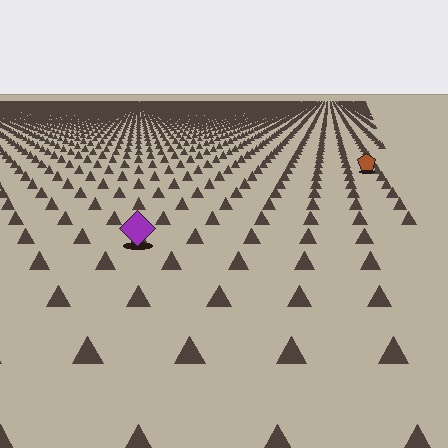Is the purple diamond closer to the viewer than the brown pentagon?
Yes. The purple diamond is closer — you can tell from the texture gradient: the ground texture is coarser near it.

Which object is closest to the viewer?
The purple diamond is closest. The texture marks near it are larger and more spread out.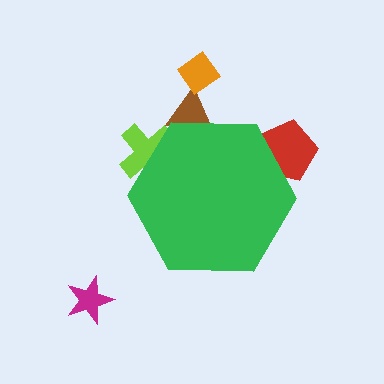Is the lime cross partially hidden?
Yes, the lime cross is partially hidden behind the green hexagon.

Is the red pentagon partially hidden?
Yes, the red pentagon is partially hidden behind the green hexagon.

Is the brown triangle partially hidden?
Yes, the brown triangle is partially hidden behind the green hexagon.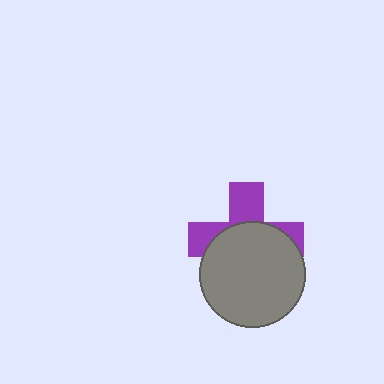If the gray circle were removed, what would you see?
You would see the complete purple cross.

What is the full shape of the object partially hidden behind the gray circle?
The partially hidden object is a purple cross.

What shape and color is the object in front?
The object in front is a gray circle.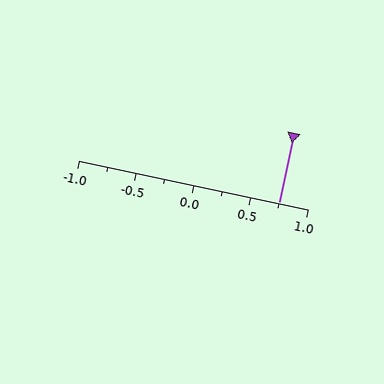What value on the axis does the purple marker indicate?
The marker indicates approximately 0.75.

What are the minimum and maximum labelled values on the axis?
The axis runs from -1.0 to 1.0.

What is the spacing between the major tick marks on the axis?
The major ticks are spaced 0.5 apart.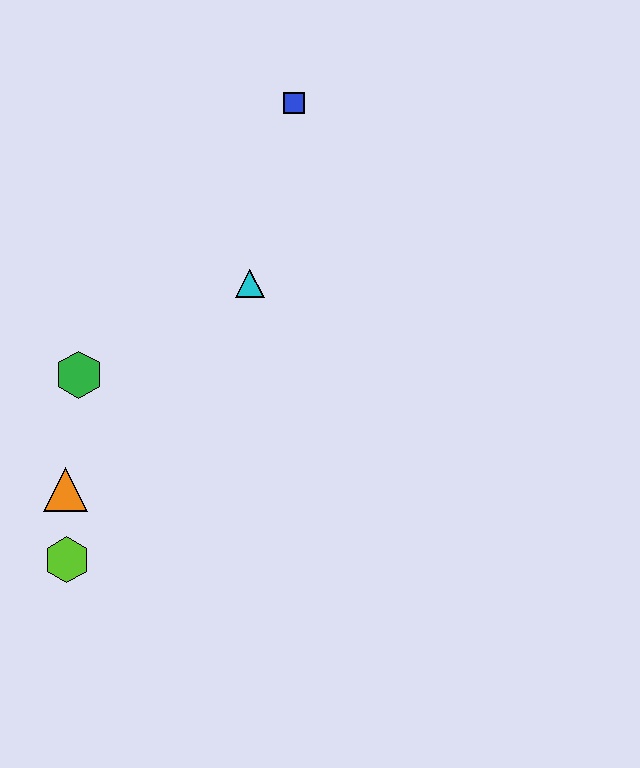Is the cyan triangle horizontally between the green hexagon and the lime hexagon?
No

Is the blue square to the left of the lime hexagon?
No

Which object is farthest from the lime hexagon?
The blue square is farthest from the lime hexagon.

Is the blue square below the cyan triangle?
No